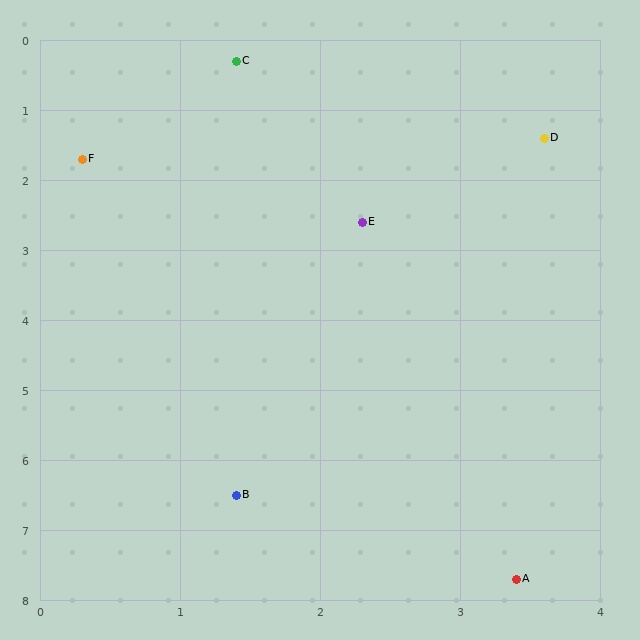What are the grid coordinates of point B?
Point B is at approximately (1.4, 6.5).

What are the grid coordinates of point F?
Point F is at approximately (0.3, 1.7).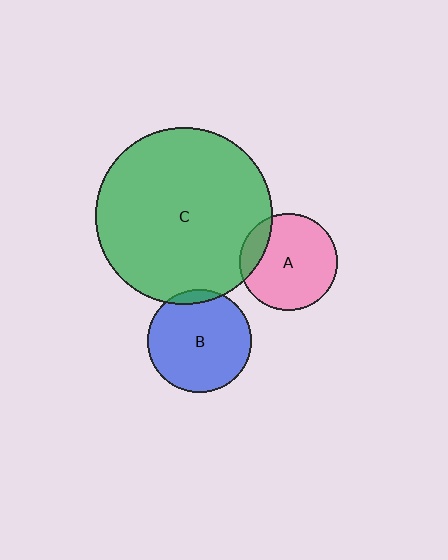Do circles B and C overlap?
Yes.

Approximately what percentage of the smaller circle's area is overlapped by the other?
Approximately 5%.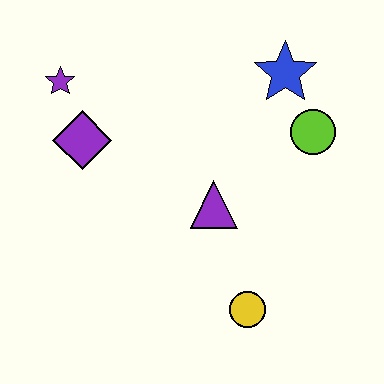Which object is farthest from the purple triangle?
The purple star is farthest from the purple triangle.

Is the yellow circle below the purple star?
Yes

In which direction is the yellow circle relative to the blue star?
The yellow circle is below the blue star.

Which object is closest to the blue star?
The lime circle is closest to the blue star.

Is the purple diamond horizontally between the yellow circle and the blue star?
No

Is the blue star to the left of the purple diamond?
No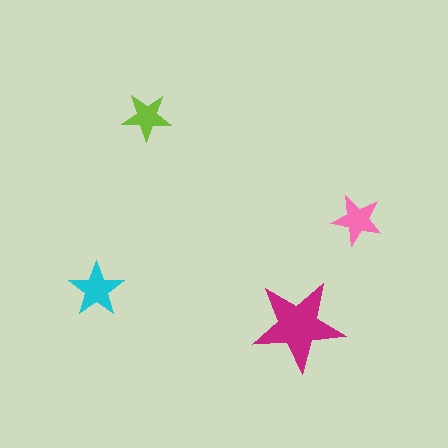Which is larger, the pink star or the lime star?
The pink one.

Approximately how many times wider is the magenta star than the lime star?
About 2 times wider.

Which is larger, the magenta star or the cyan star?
The magenta one.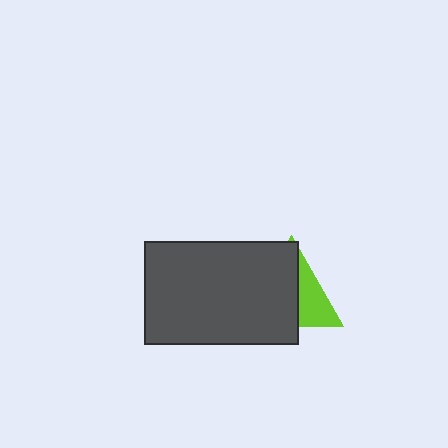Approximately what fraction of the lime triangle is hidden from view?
Roughly 63% of the lime triangle is hidden behind the dark gray rectangle.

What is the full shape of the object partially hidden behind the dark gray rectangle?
The partially hidden object is a lime triangle.